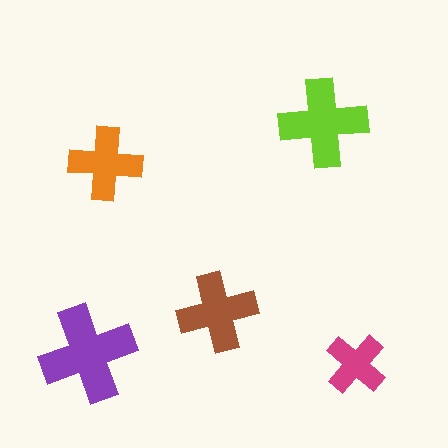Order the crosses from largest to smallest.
the purple one, the lime one, the brown one, the orange one, the magenta one.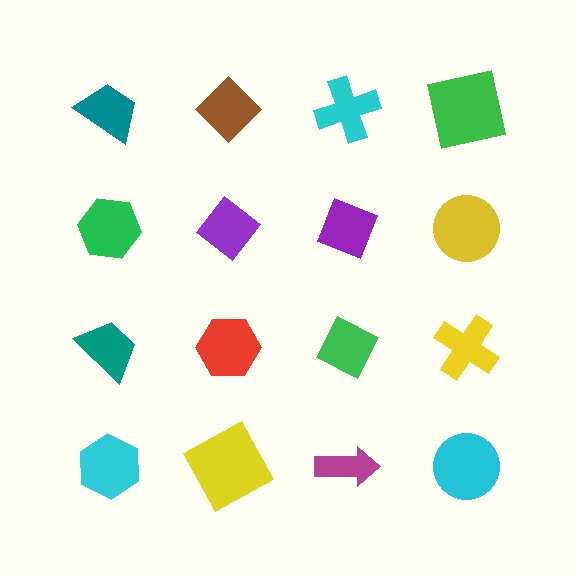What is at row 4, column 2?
A yellow square.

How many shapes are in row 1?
4 shapes.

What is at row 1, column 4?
A green square.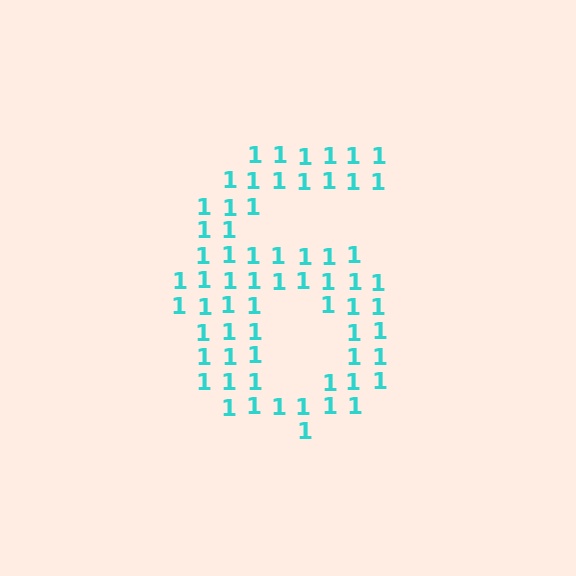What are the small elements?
The small elements are digit 1's.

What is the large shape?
The large shape is the digit 6.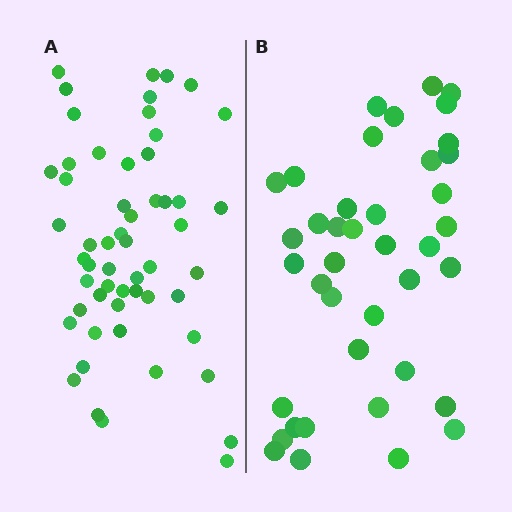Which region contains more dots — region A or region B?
Region A (the left region) has more dots.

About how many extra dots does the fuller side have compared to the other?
Region A has approximately 15 more dots than region B.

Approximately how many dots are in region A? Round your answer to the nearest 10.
About 60 dots. (The exact count is 55, which rounds to 60.)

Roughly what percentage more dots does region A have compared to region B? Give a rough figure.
About 40% more.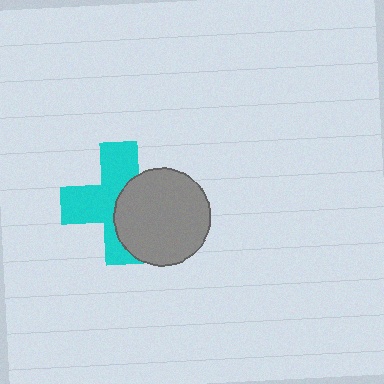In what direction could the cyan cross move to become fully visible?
The cyan cross could move left. That would shift it out from behind the gray circle entirely.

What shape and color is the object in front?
The object in front is a gray circle.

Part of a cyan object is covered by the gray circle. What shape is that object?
It is a cross.